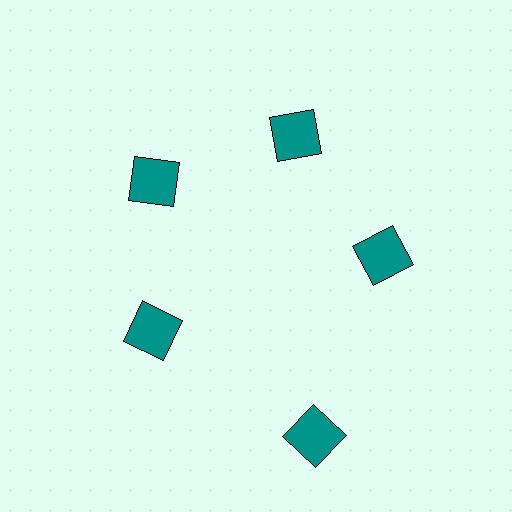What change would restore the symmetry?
The symmetry would be restored by moving it inward, back onto the ring so that all 5 squares sit at equal angles and equal distance from the center.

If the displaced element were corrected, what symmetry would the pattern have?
It would have 5-fold rotational symmetry — the pattern would map onto itself every 72 degrees.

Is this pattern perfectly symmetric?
No. The 5 teal squares are arranged in a ring, but one element near the 5 o'clock position is pushed outward from the center, breaking the 5-fold rotational symmetry.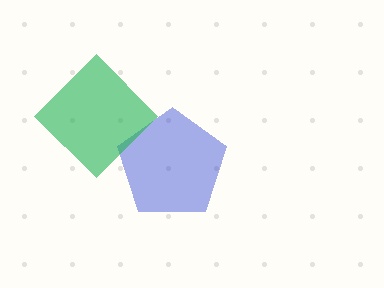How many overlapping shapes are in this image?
There are 2 overlapping shapes in the image.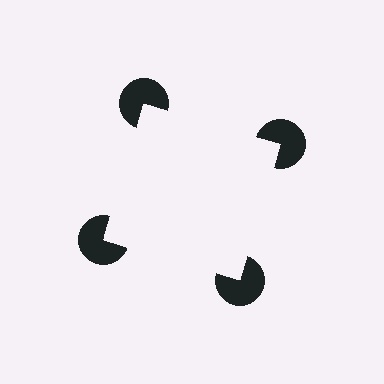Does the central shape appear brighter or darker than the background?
It typically appears slightly brighter than the background, even though no actual brightness change is drawn.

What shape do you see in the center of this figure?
An illusory square — its edges are inferred from the aligned wedge cuts in the pac-man discs, not physically drawn.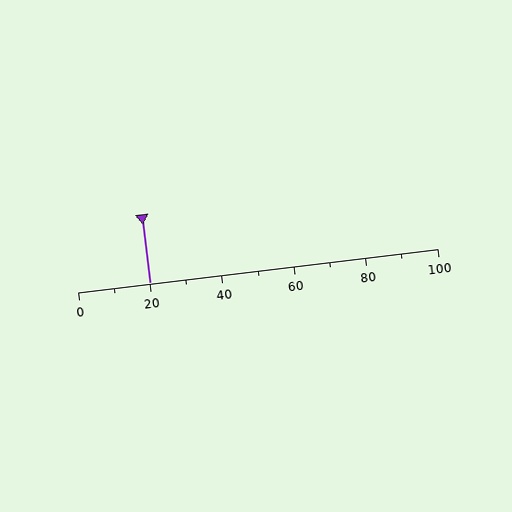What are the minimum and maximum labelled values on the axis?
The axis runs from 0 to 100.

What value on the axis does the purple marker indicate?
The marker indicates approximately 20.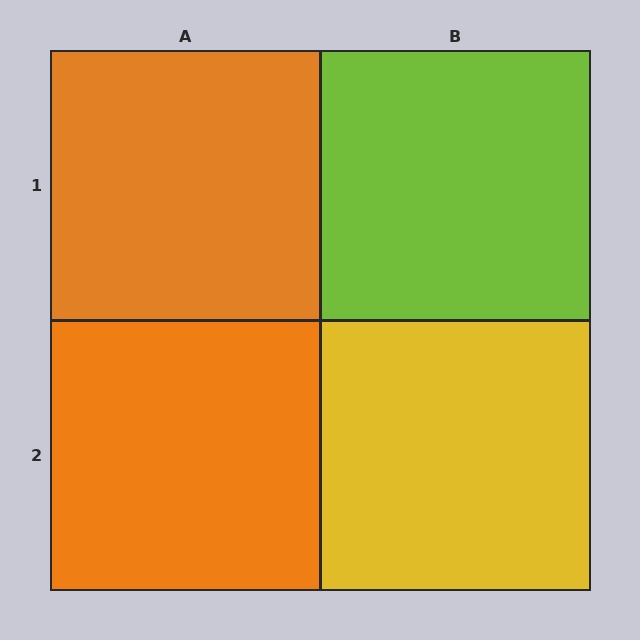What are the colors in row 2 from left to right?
Orange, yellow.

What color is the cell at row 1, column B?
Lime.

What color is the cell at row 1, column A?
Orange.